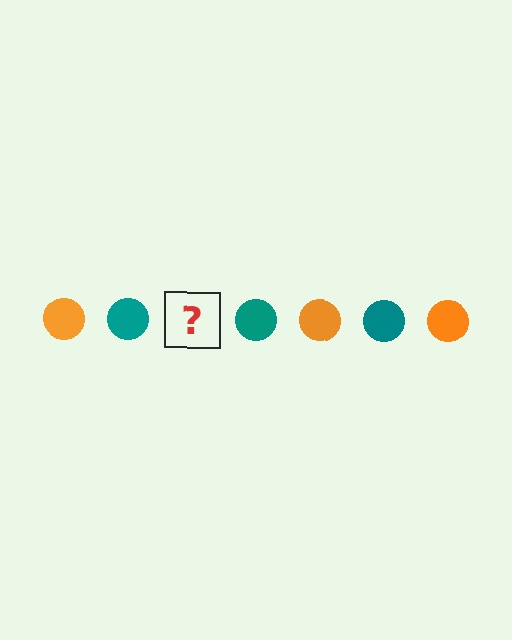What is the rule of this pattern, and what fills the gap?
The rule is that the pattern cycles through orange, teal circles. The gap should be filled with an orange circle.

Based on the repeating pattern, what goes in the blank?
The blank should be an orange circle.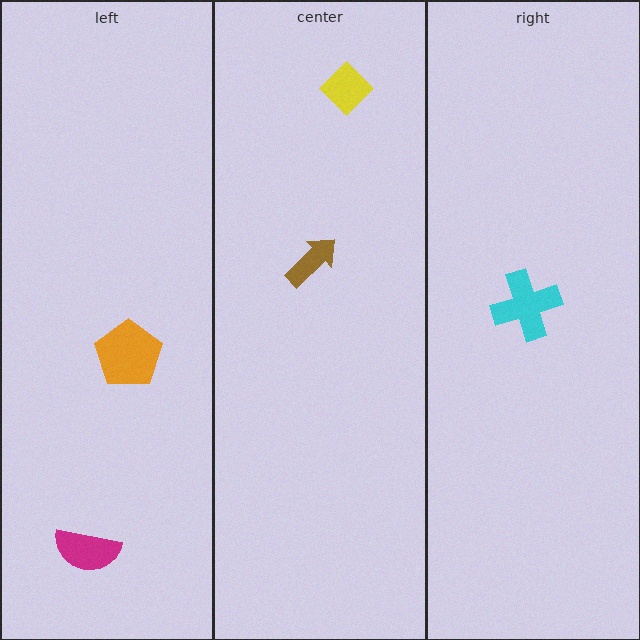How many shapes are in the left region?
2.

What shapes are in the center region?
The brown arrow, the yellow diamond.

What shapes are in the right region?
The cyan cross.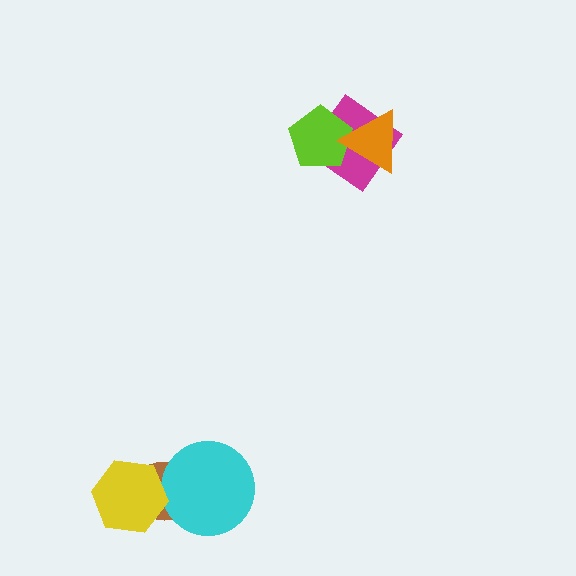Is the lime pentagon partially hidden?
Yes, it is partially covered by another shape.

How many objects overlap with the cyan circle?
1 object overlaps with the cyan circle.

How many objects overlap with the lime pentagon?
2 objects overlap with the lime pentagon.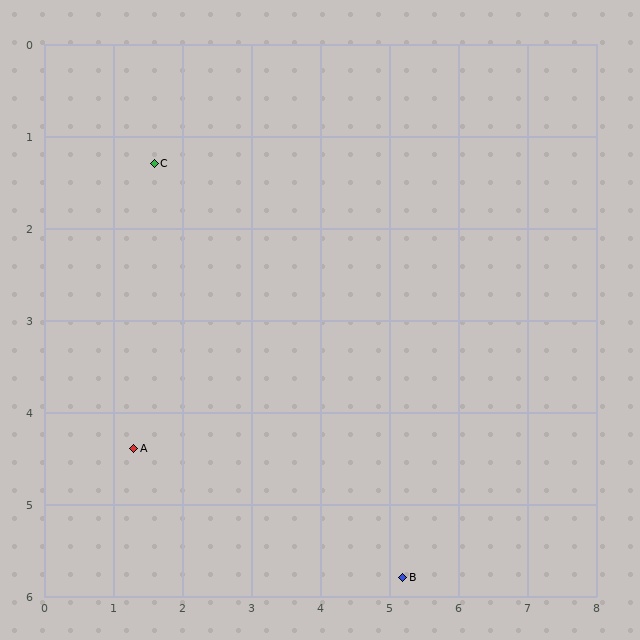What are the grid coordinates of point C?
Point C is at approximately (1.6, 1.3).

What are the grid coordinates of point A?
Point A is at approximately (1.3, 4.4).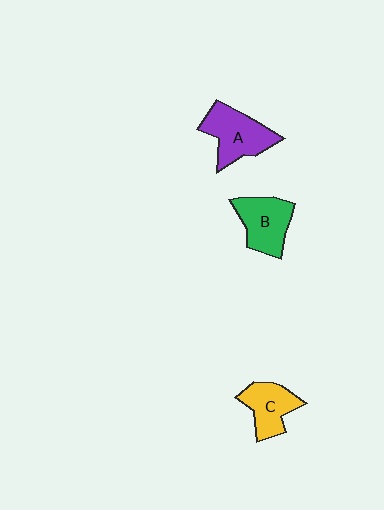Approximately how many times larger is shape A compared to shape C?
Approximately 1.3 times.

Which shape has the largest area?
Shape A (purple).